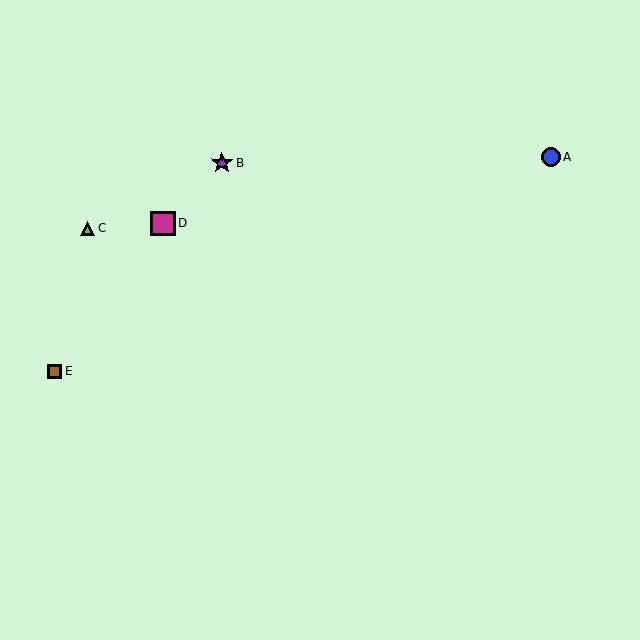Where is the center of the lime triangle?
The center of the lime triangle is at (88, 228).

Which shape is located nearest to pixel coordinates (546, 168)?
The blue circle (labeled A) at (550, 157) is nearest to that location.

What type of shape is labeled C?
Shape C is a lime triangle.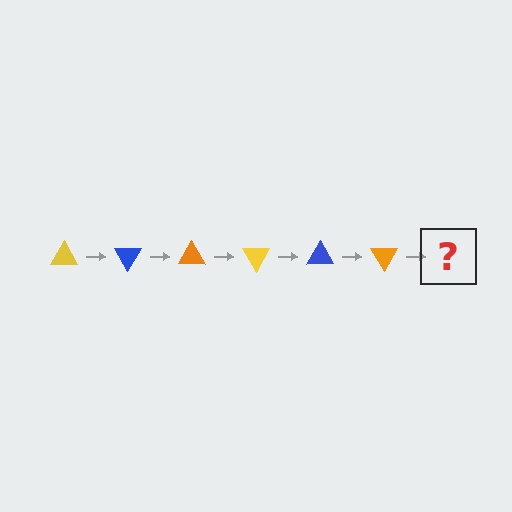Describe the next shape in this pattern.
It should be a yellow triangle, rotated 360 degrees from the start.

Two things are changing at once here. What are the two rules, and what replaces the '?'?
The two rules are that it rotates 60 degrees each step and the color cycles through yellow, blue, and orange. The '?' should be a yellow triangle, rotated 360 degrees from the start.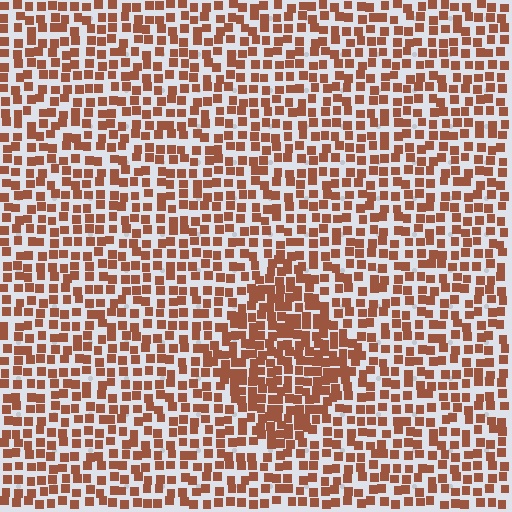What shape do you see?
I see a diamond.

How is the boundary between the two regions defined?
The boundary is defined by a change in element density (approximately 1.7x ratio). All elements are the same color, size, and shape.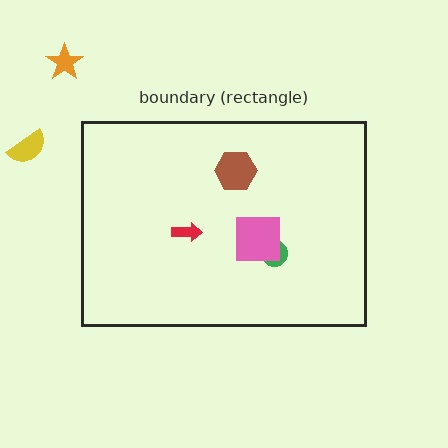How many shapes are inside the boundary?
4 inside, 2 outside.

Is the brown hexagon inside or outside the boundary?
Inside.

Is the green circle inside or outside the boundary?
Inside.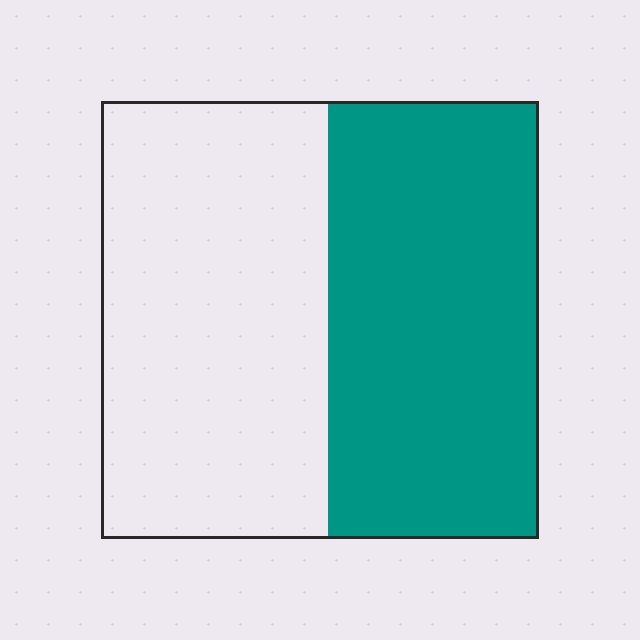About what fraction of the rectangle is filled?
About one half (1/2).